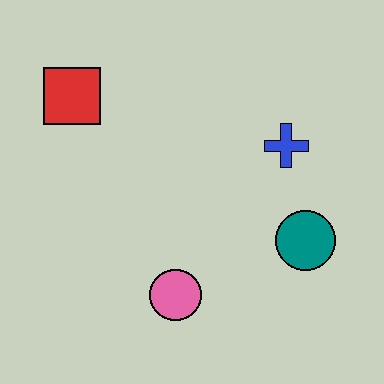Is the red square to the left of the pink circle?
Yes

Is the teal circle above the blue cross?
No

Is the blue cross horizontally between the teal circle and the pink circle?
Yes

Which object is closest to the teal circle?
The blue cross is closest to the teal circle.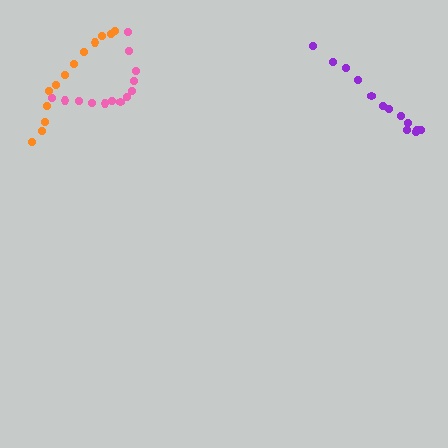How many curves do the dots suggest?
There are 3 distinct paths.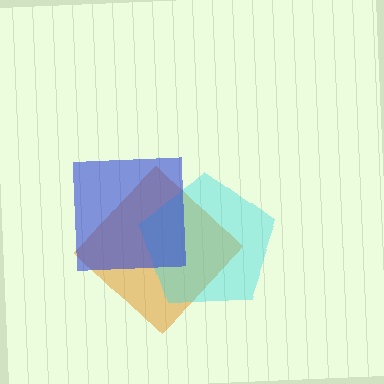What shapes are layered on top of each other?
The layered shapes are: an orange diamond, a cyan pentagon, a blue square.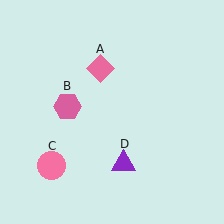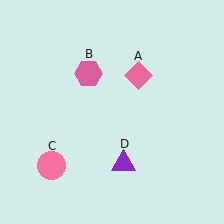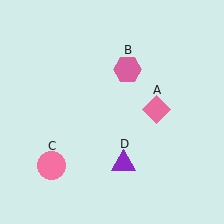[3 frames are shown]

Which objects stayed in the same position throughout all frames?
Pink circle (object C) and purple triangle (object D) remained stationary.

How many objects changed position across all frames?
2 objects changed position: pink diamond (object A), pink hexagon (object B).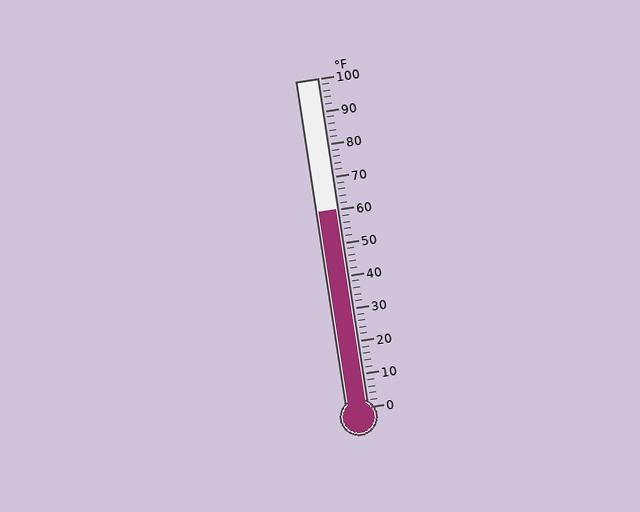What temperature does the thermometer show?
The thermometer shows approximately 60°F.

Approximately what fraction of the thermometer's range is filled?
The thermometer is filled to approximately 60% of its range.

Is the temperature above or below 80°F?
The temperature is below 80°F.